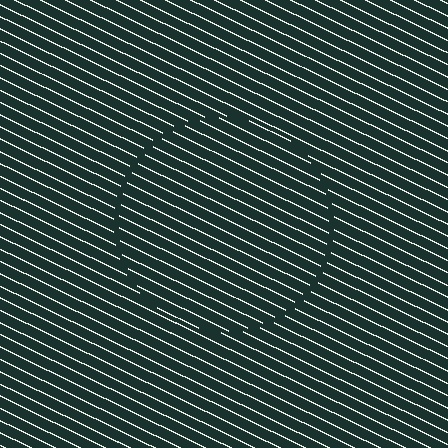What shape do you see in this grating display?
An illusory circle. The interior of the shape contains the same grating, shifted by half a period — the contour is defined by the phase discontinuity where line-ends from the inner and outer gratings abut.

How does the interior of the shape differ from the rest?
The interior of the shape contains the same grating, shifted by half a period — the contour is defined by the phase discontinuity where line-ends from the inner and outer gratings abut.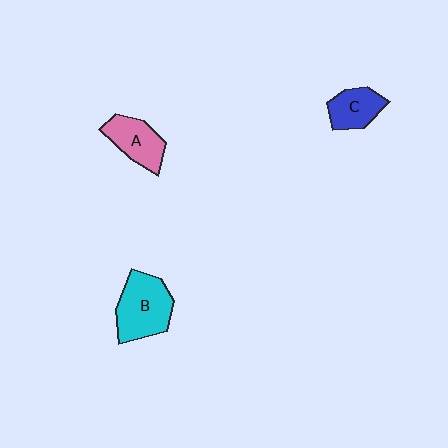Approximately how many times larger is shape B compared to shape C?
Approximately 1.7 times.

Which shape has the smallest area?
Shape C (blue).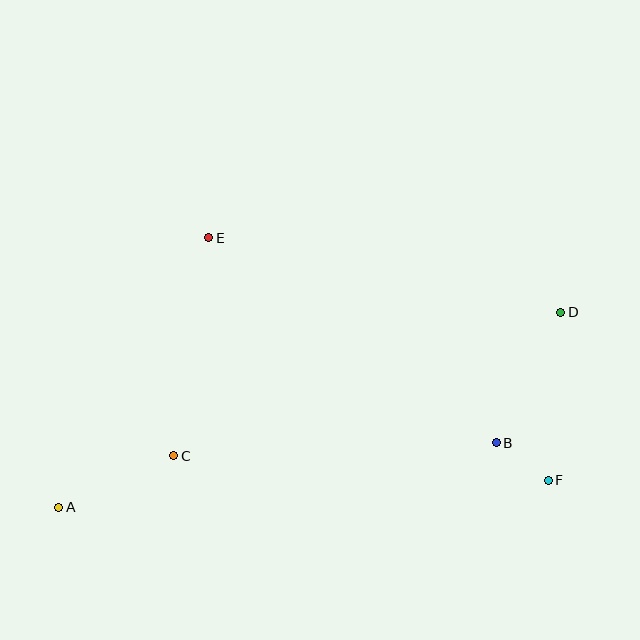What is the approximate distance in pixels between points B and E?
The distance between B and E is approximately 353 pixels.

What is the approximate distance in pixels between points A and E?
The distance between A and E is approximately 308 pixels.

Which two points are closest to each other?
Points B and F are closest to each other.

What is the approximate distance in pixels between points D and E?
The distance between D and E is approximately 359 pixels.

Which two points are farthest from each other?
Points A and D are farthest from each other.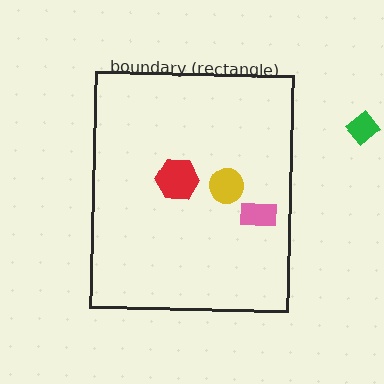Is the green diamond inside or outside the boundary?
Outside.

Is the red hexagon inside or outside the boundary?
Inside.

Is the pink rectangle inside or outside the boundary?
Inside.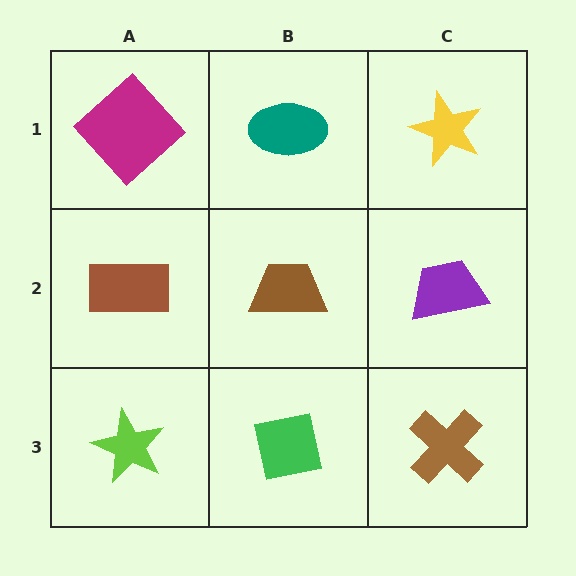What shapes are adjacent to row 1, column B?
A brown trapezoid (row 2, column B), a magenta diamond (row 1, column A), a yellow star (row 1, column C).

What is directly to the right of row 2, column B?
A purple trapezoid.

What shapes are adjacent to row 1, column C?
A purple trapezoid (row 2, column C), a teal ellipse (row 1, column B).